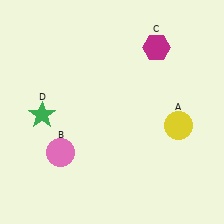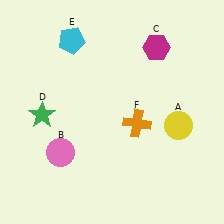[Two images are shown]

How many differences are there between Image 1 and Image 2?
There are 2 differences between the two images.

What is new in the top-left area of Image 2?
A cyan pentagon (E) was added in the top-left area of Image 2.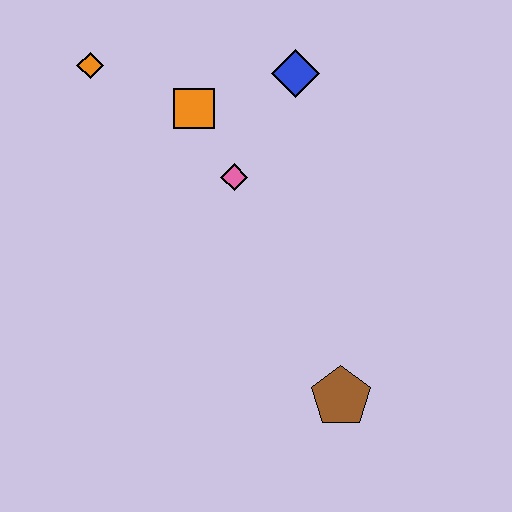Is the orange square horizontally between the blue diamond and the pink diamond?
No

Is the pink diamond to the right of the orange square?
Yes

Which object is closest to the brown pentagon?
The pink diamond is closest to the brown pentagon.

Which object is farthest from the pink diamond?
The brown pentagon is farthest from the pink diamond.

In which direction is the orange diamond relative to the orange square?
The orange diamond is to the left of the orange square.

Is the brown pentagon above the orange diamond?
No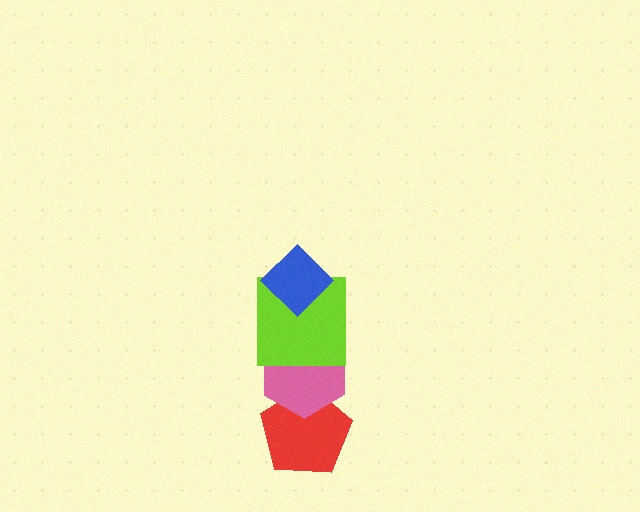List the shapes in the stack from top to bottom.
From top to bottom: the blue diamond, the lime square, the pink hexagon, the red pentagon.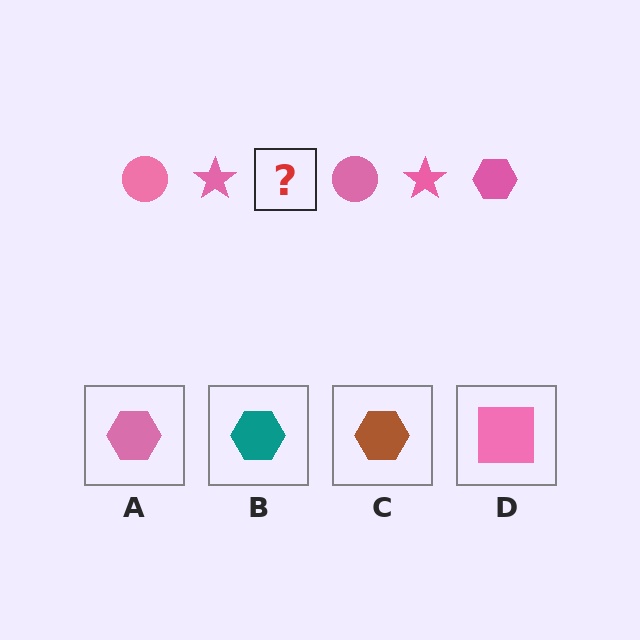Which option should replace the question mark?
Option A.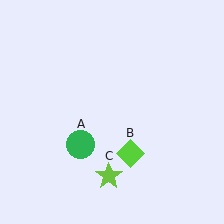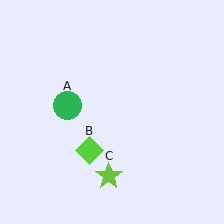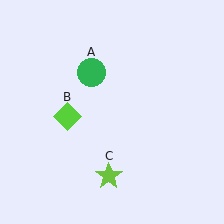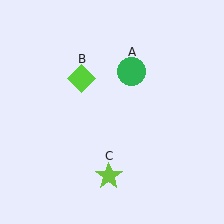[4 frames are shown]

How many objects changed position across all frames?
2 objects changed position: green circle (object A), lime diamond (object B).